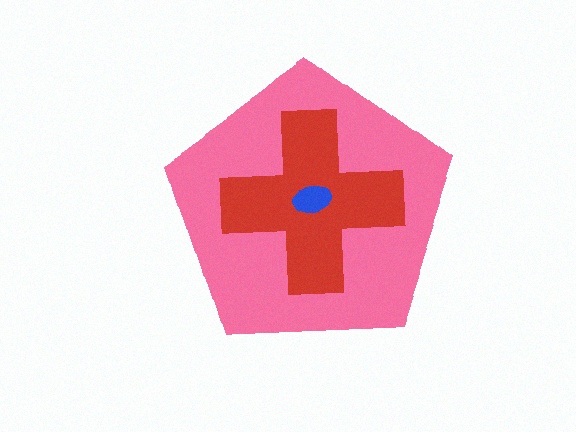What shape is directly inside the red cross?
The blue ellipse.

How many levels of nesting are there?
3.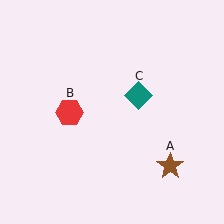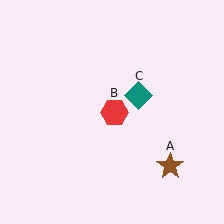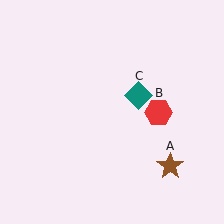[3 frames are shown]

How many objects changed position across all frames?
1 object changed position: red hexagon (object B).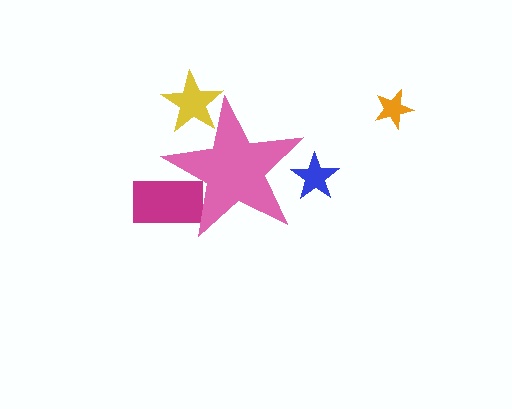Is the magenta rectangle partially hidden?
Yes, the magenta rectangle is partially hidden behind the pink star.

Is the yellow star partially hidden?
Yes, the yellow star is partially hidden behind the pink star.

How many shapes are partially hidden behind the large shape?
3 shapes are partially hidden.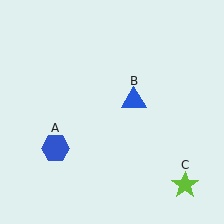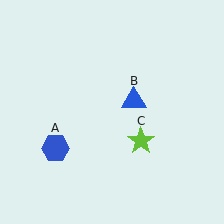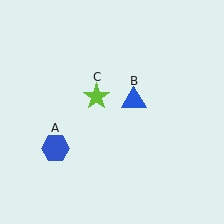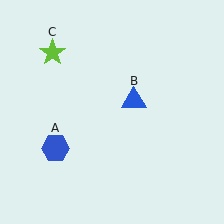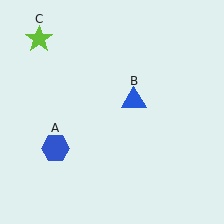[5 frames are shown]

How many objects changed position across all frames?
1 object changed position: lime star (object C).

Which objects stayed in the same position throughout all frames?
Blue hexagon (object A) and blue triangle (object B) remained stationary.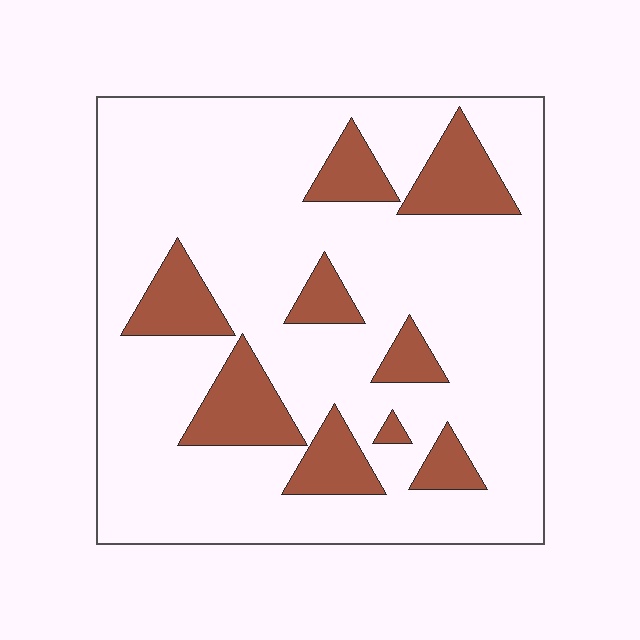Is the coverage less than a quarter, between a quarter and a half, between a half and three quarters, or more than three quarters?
Less than a quarter.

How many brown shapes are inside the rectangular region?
9.